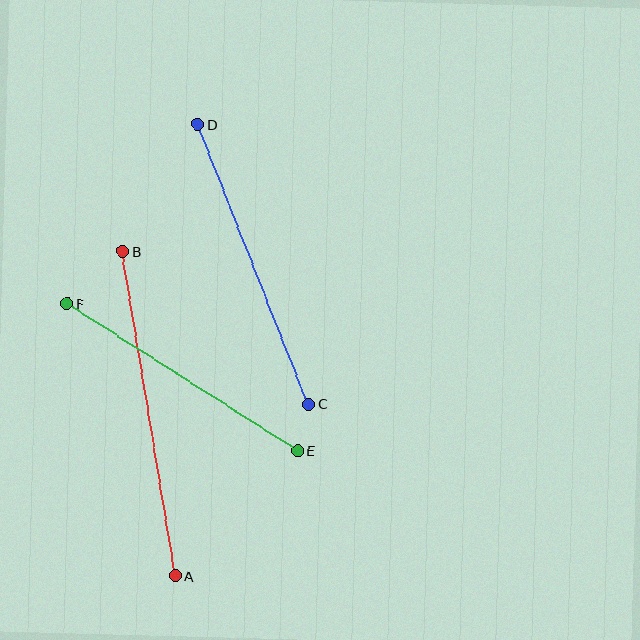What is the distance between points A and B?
The distance is approximately 329 pixels.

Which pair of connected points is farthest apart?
Points A and B are farthest apart.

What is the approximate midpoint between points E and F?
The midpoint is at approximately (182, 377) pixels.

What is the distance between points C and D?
The distance is approximately 301 pixels.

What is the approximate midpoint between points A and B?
The midpoint is at approximately (149, 414) pixels.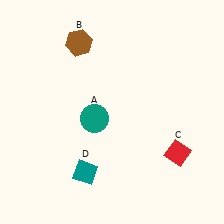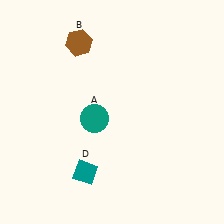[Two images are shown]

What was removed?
The red diamond (C) was removed in Image 2.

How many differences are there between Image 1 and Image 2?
There is 1 difference between the two images.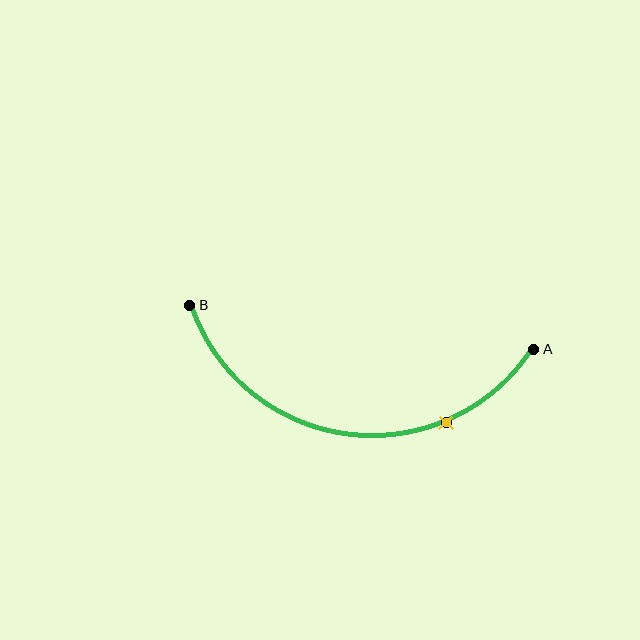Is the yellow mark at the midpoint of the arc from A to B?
No. The yellow mark lies on the arc but is closer to endpoint A. The arc midpoint would be at the point on the curve equidistant along the arc from both A and B.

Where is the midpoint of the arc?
The arc midpoint is the point on the curve farthest from the straight line joining A and B. It sits below that line.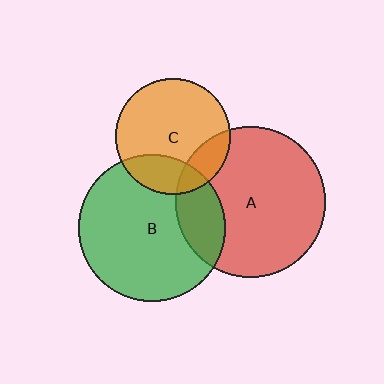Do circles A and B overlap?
Yes.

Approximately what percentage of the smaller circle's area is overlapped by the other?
Approximately 20%.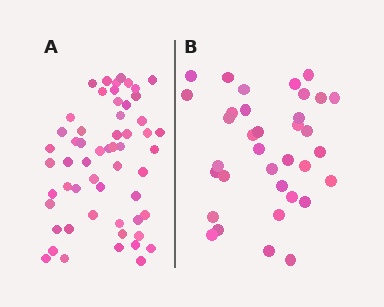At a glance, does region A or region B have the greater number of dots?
Region A (the left region) has more dots.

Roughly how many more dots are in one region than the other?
Region A has approximately 20 more dots than region B.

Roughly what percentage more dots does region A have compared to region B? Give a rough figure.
About 60% more.